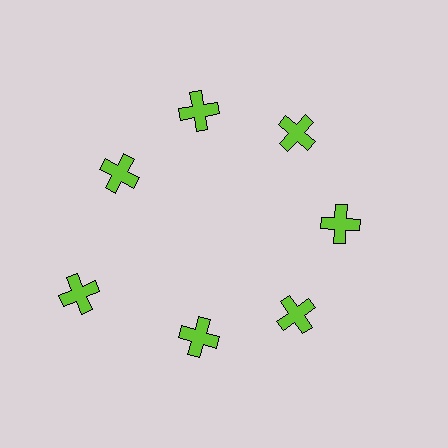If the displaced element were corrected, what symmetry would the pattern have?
It would have 7-fold rotational symmetry — the pattern would map onto itself every 51 degrees.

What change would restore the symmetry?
The symmetry would be restored by moving it inward, back onto the ring so that all 7 crosses sit at equal angles and equal distance from the center.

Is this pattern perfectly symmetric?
No. The 7 lime crosses are arranged in a ring, but one element near the 8 o'clock position is pushed outward from the center, breaking the 7-fold rotational symmetry.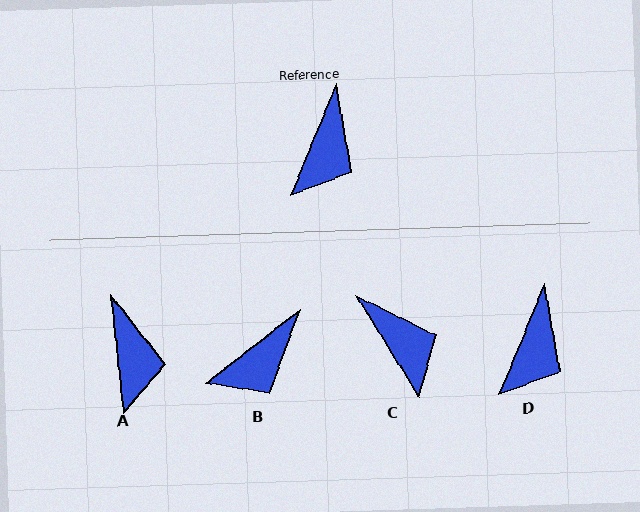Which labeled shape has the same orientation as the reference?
D.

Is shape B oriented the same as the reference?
No, it is off by about 30 degrees.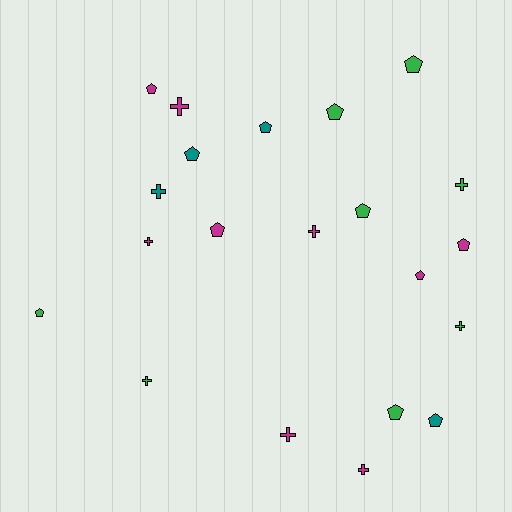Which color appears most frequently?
Magenta, with 9 objects.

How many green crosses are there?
There are 3 green crosses.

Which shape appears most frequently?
Pentagon, with 12 objects.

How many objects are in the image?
There are 21 objects.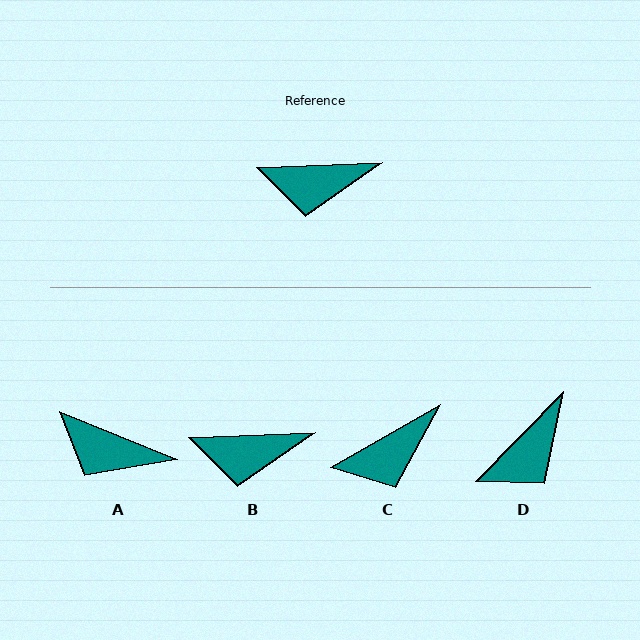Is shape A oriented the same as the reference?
No, it is off by about 25 degrees.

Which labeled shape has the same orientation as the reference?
B.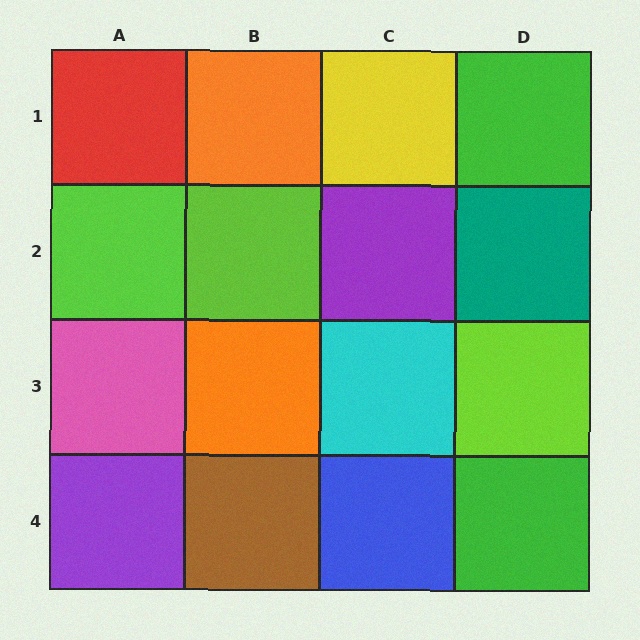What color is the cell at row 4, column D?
Green.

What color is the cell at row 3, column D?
Lime.